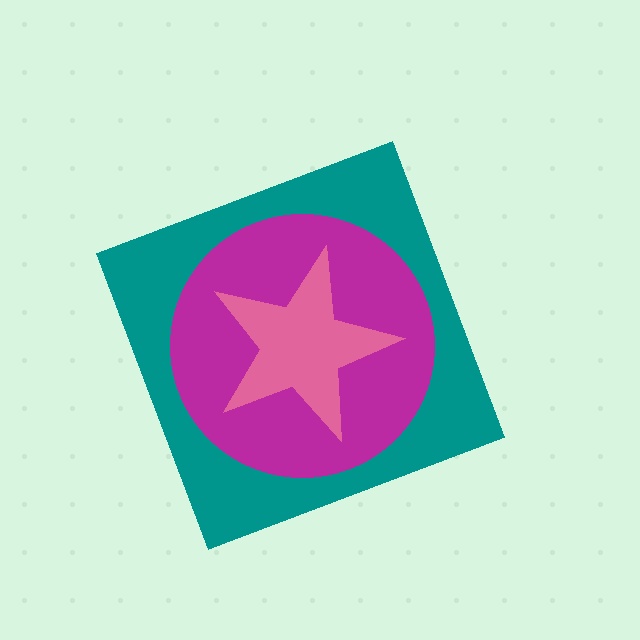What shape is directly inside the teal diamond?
The magenta circle.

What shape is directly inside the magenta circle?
The pink star.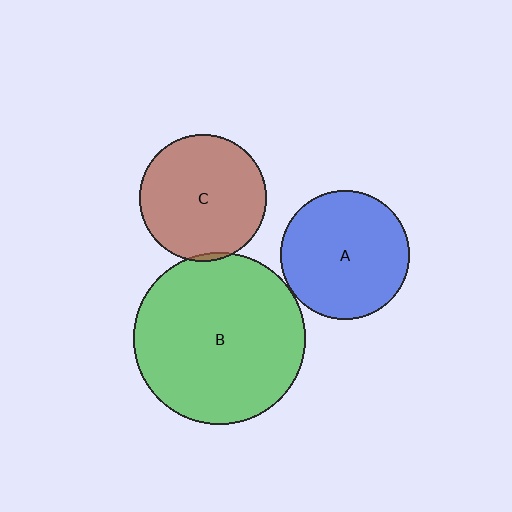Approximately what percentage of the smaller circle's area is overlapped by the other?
Approximately 5%.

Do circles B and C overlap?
Yes.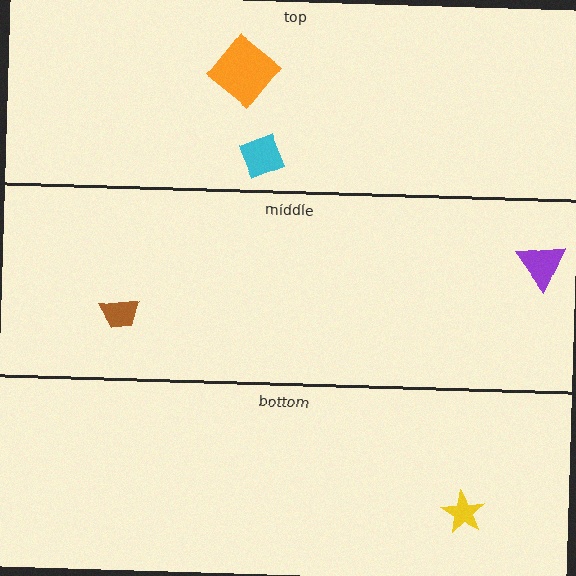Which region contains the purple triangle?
The middle region.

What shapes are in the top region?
The orange diamond, the cyan diamond.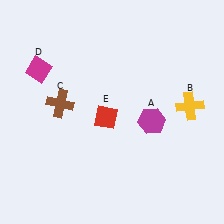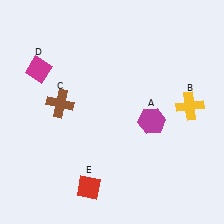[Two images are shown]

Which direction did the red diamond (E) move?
The red diamond (E) moved down.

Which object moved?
The red diamond (E) moved down.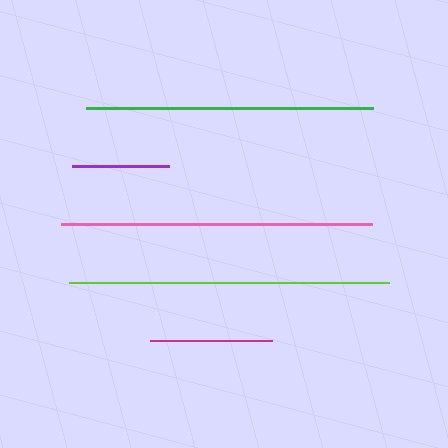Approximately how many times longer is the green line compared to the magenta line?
The green line is approximately 2.4 times the length of the magenta line.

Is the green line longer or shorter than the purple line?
The green line is longer than the purple line.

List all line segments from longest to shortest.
From longest to shortest: lime, pink, green, magenta, purple.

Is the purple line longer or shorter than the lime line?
The lime line is longer than the purple line.